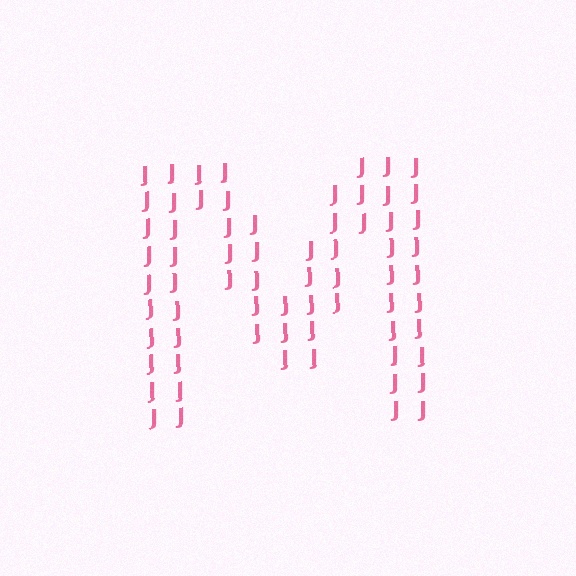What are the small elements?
The small elements are letter J's.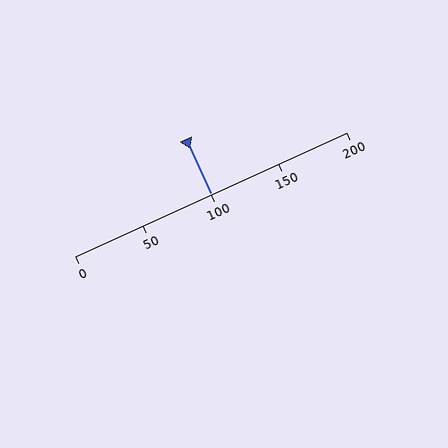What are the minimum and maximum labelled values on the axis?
The axis runs from 0 to 200.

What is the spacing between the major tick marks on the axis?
The major ticks are spaced 50 apart.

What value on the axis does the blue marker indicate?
The marker indicates approximately 100.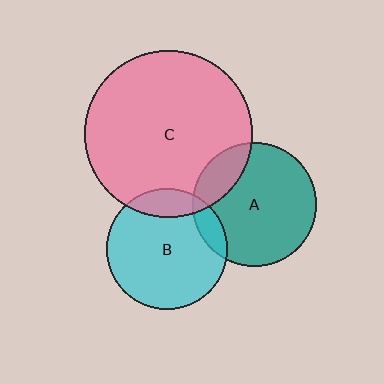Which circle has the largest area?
Circle C (pink).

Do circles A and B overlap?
Yes.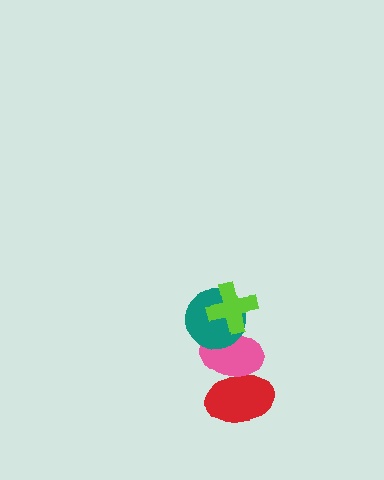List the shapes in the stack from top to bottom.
From top to bottom: the lime cross, the teal circle, the pink ellipse, the red ellipse.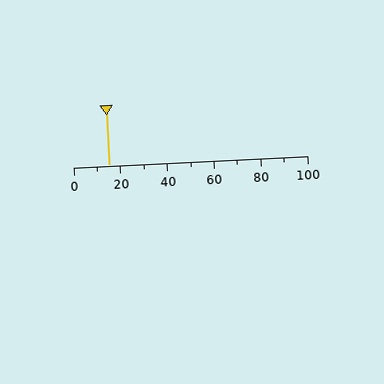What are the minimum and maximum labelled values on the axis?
The axis runs from 0 to 100.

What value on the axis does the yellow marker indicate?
The marker indicates approximately 15.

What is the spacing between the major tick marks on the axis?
The major ticks are spaced 20 apart.